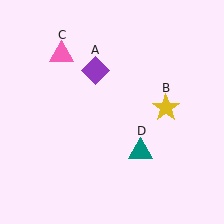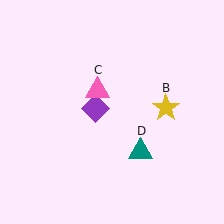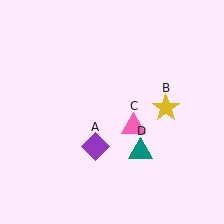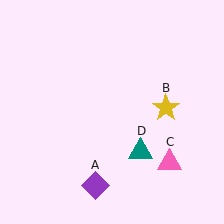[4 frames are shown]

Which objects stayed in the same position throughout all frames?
Yellow star (object B) and teal triangle (object D) remained stationary.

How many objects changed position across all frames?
2 objects changed position: purple diamond (object A), pink triangle (object C).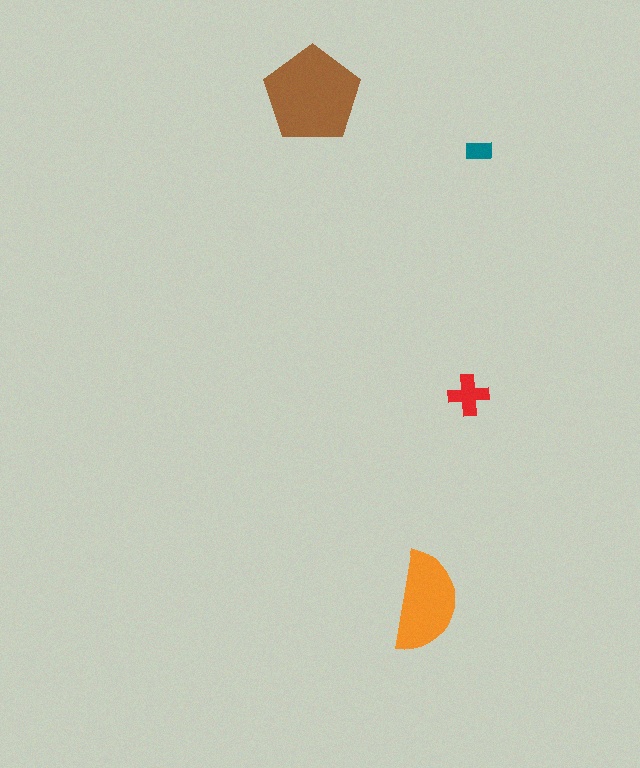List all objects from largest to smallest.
The brown pentagon, the orange semicircle, the red cross, the teal rectangle.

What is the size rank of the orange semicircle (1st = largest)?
2nd.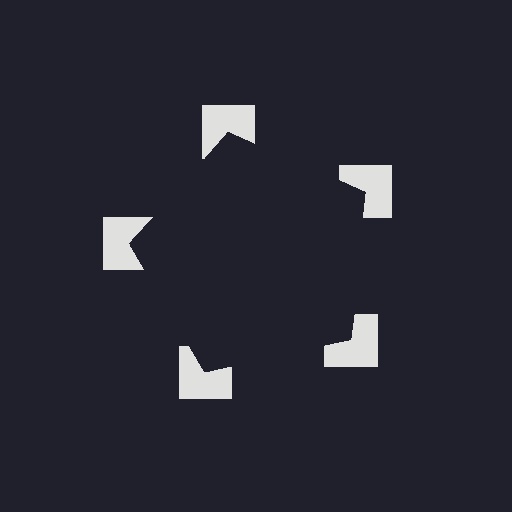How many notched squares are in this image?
There are 5 — one at each vertex of the illusory pentagon.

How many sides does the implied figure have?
5 sides.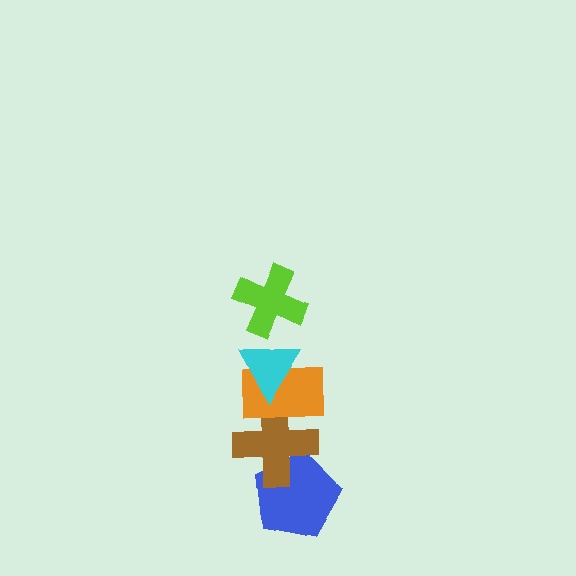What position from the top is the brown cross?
The brown cross is 4th from the top.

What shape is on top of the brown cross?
The orange rectangle is on top of the brown cross.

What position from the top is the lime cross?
The lime cross is 1st from the top.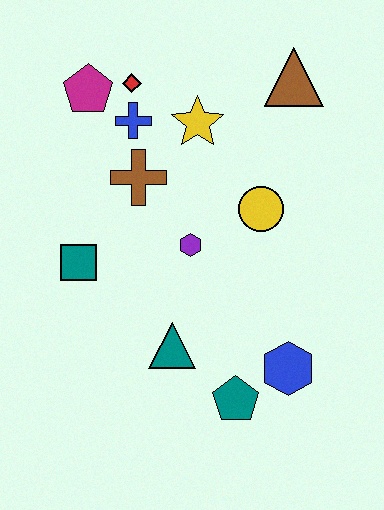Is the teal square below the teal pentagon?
No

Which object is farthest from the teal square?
The brown triangle is farthest from the teal square.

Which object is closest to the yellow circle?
The purple hexagon is closest to the yellow circle.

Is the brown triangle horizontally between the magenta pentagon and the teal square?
No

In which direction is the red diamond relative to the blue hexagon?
The red diamond is above the blue hexagon.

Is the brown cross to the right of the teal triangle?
No